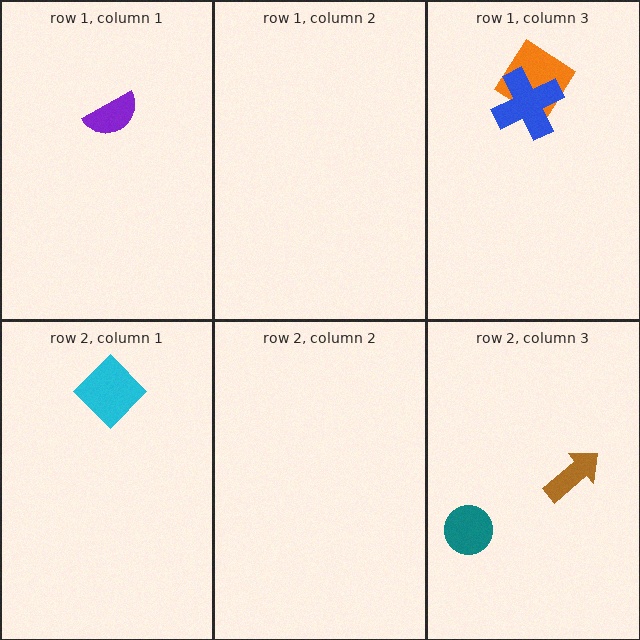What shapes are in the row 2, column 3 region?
The brown arrow, the teal circle.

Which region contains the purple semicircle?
The row 1, column 1 region.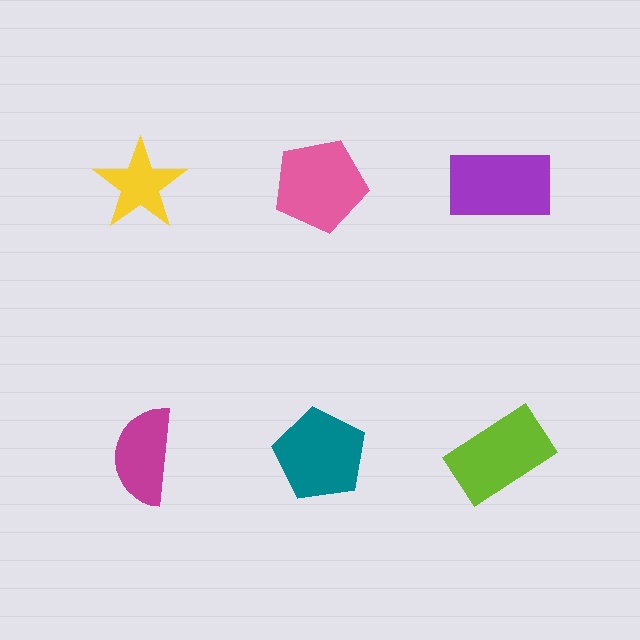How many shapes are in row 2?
3 shapes.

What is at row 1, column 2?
A pink pentagon.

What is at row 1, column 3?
A purple rectangle.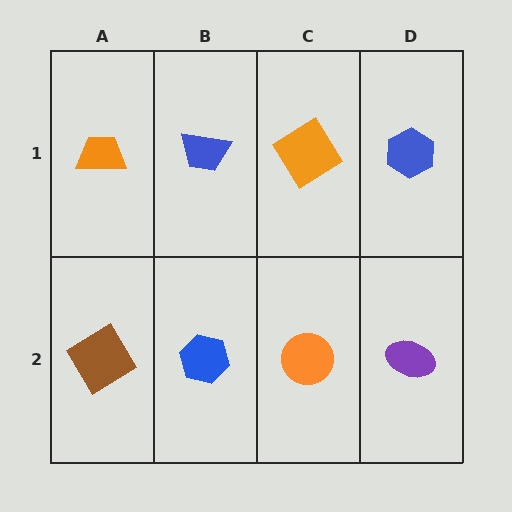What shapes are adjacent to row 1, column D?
A purple ellipse (row 2, column D), an orange diamond (row 1, column C).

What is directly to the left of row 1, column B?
An orange trapezoid.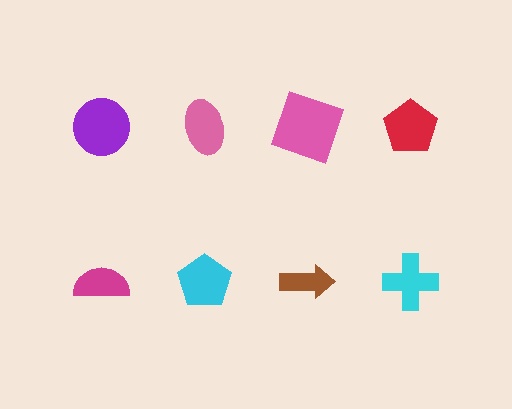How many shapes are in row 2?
4 shapes.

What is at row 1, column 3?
A pink square.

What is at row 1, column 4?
A red pentagon.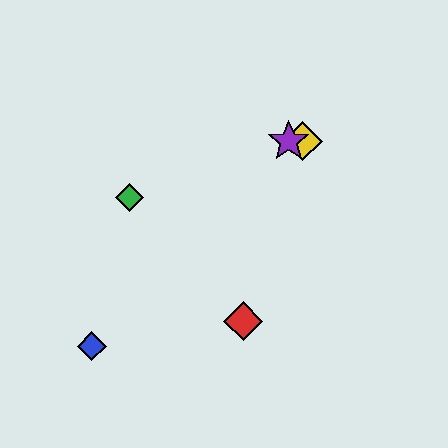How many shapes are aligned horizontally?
2 shapes (the yellow diamond, the purple star) are aligned horizontally.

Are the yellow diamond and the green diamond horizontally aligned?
No, the yellow diamond is at y≈141 and the green diamond is at y≈198.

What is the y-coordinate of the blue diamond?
The blue diamond is at y≈346.